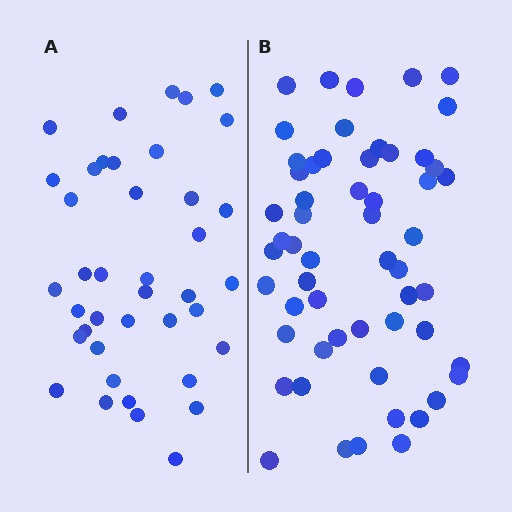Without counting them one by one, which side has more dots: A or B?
Region B (the right region) has more dots.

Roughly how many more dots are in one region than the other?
Region B has approximately 15 more dots than region A.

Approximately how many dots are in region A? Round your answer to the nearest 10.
About 40 dots.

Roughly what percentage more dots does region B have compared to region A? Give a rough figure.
About 40% more.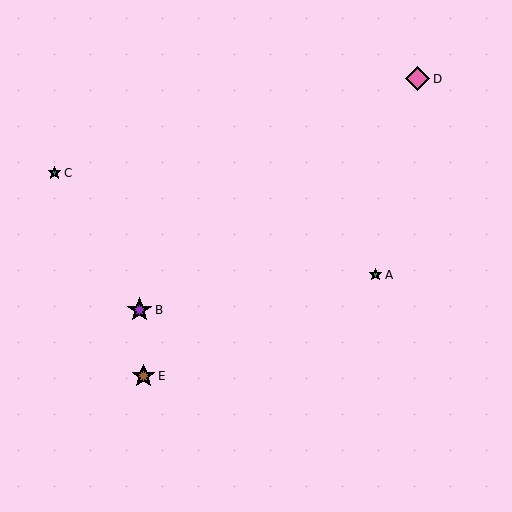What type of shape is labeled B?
Shape B is a purple star.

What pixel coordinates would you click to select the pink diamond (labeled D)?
Click at (418, 79) to select the pink diamond D.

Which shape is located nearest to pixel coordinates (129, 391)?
The brown star (labeled E) at (143, 376) is nearest to that location.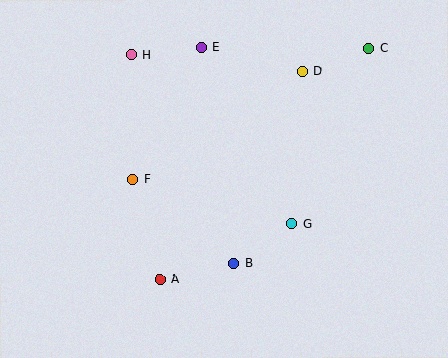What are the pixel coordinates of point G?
Point G is at (292, 223).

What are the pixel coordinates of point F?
Point F is at (133, 180).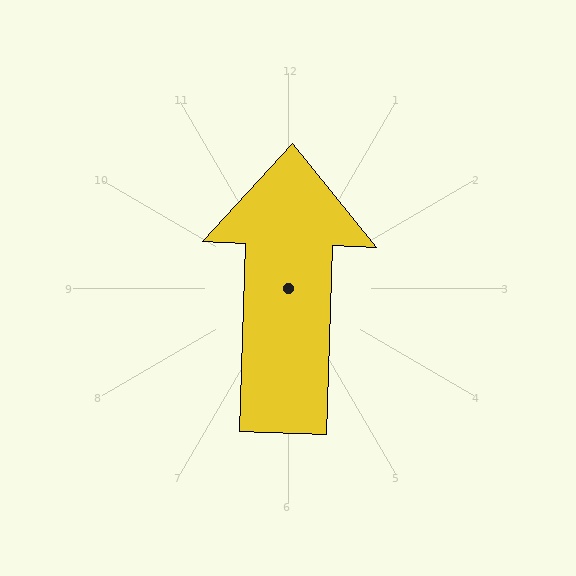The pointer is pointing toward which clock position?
Roughly 12 o'clock.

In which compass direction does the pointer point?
North.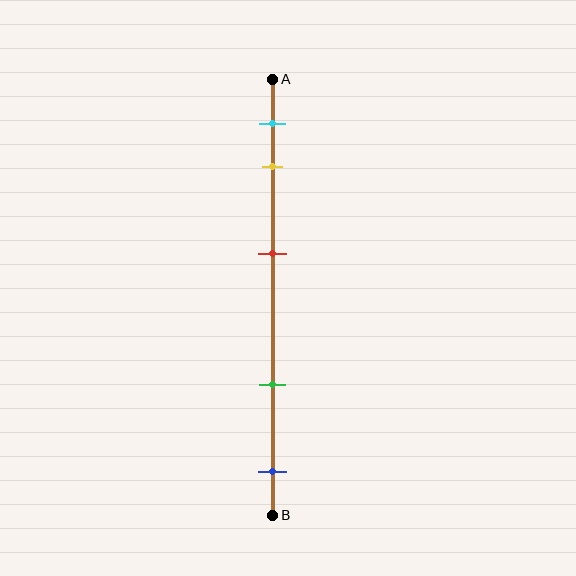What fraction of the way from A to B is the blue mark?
The blue mark is approximately 90% (0.9) of the way from A to B.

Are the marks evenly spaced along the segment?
No, the marks are not evenly spaced.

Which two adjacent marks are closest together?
The cyan and yellow marks are the closest adjacent pair.